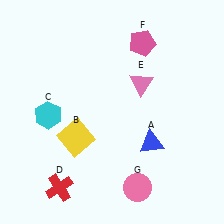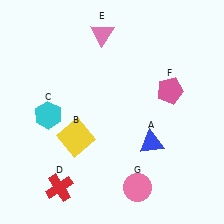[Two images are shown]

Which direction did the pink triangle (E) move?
The pink triangle (E) moved up.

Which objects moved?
The objects that moved are: the pink triangle (E), the pink pentagon (F).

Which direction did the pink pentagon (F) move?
The pink pentagon (F) moved down.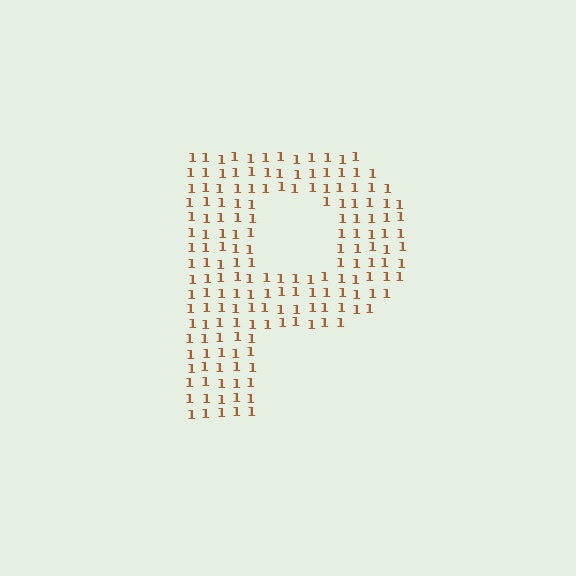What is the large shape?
The large shape is the letter P.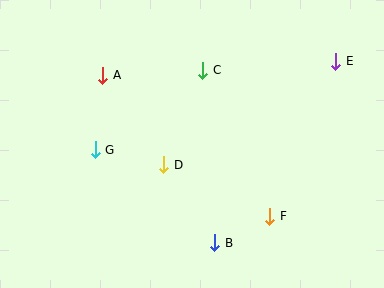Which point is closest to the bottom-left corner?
Point G is closest to the bottom-left corner.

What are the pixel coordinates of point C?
Point C is at (203, 70).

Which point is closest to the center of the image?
Point D at (164, 165) is closest to the center.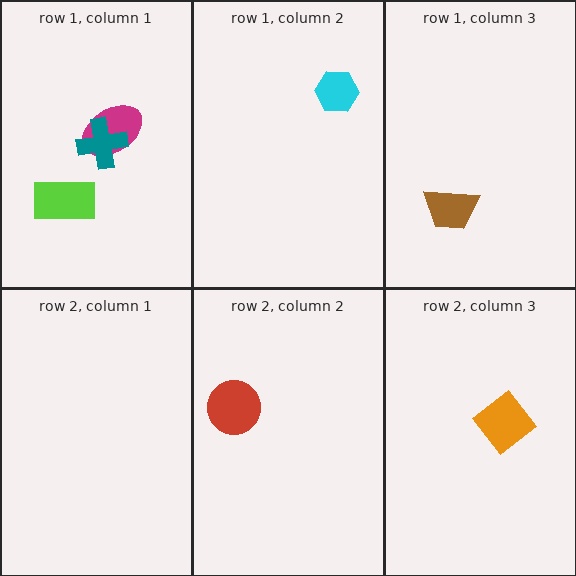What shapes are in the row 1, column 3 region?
The brown trapezoid.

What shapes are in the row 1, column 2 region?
The cyan hexagon.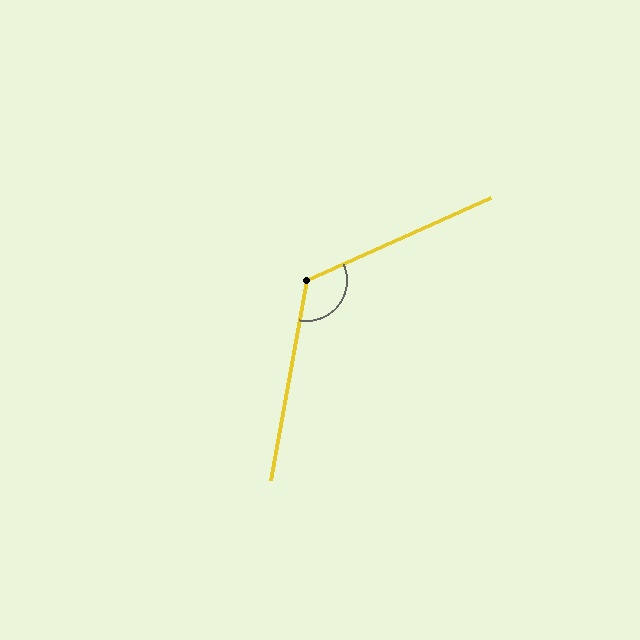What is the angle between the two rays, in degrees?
Approximately 124 degrees.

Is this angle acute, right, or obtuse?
It is obtuse.